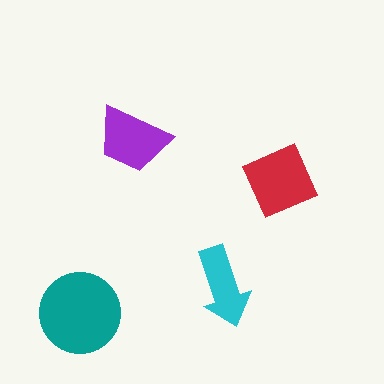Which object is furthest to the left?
The teal circle is leftmost.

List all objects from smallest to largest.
The cyan arrow, the purple trapezoid, the red diamond, the teal circle.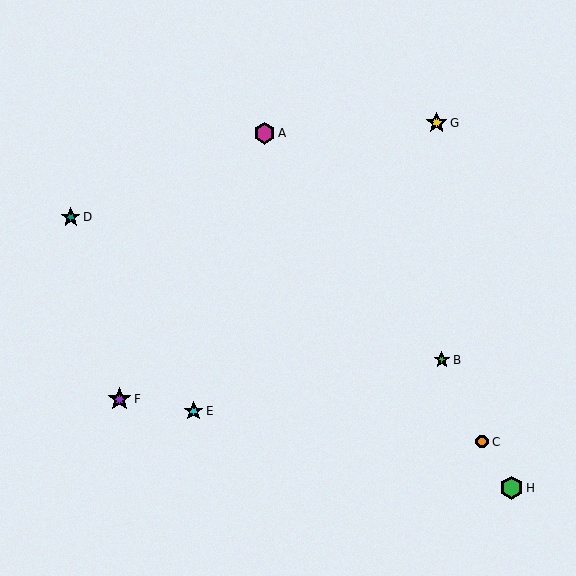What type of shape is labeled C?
Shape C is an orange circle.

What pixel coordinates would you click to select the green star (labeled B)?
Click at (442, 360) to select the green star B.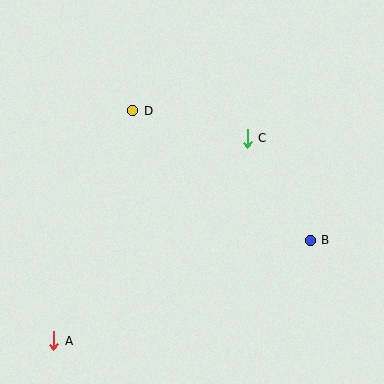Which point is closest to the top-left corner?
Point D is closest to the top-left corner.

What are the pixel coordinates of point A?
Point A is at (54, 341).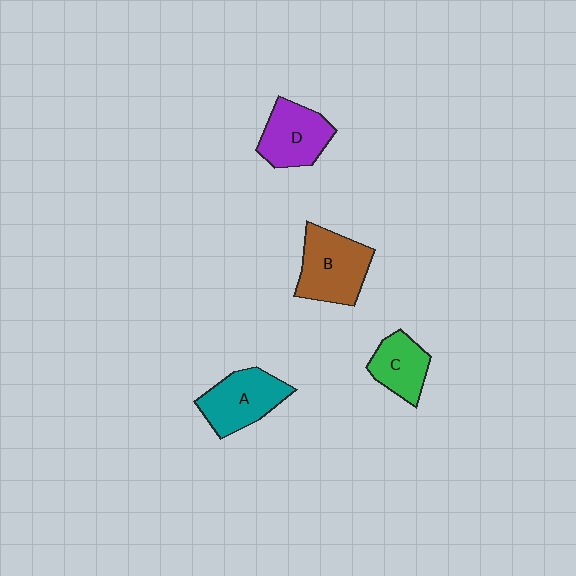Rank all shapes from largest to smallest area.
From largest to smallest: B (brown), A (teal), D (purple), C (green).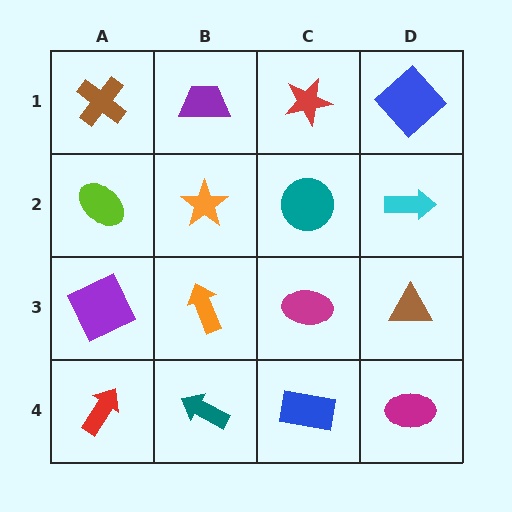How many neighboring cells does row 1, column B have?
3.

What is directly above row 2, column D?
A blue diamond.